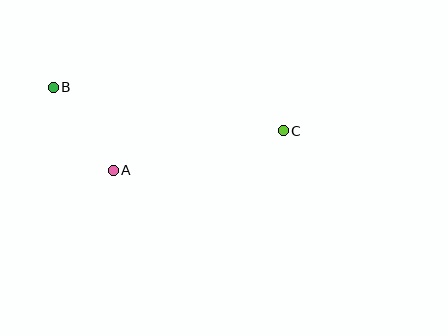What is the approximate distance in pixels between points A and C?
The distance between A and C is approximately 175 pixels.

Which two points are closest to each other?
Points A and B are closest to each other.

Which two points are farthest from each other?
Points B and C are farthest from each other.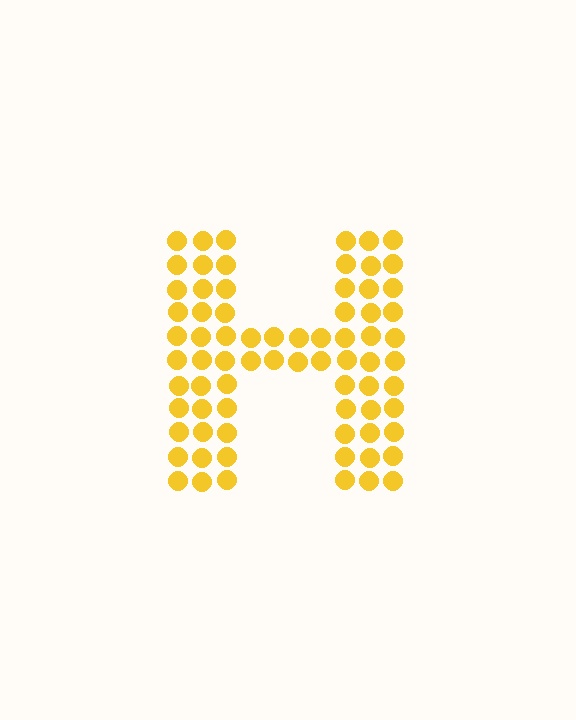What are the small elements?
The small elements are circles.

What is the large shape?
The large shape is the letter H.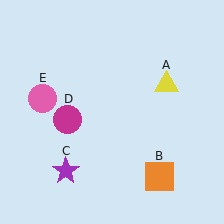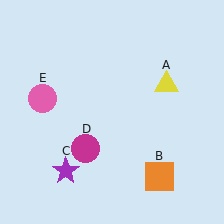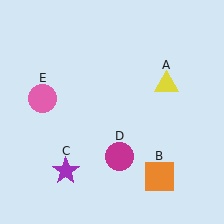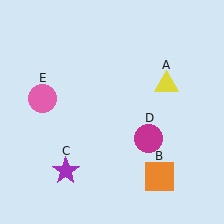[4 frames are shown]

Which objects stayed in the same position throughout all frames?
Yellow triangle (object A) and orange square (object B) and purple star (object C) and pink circle (object E) remained stationary.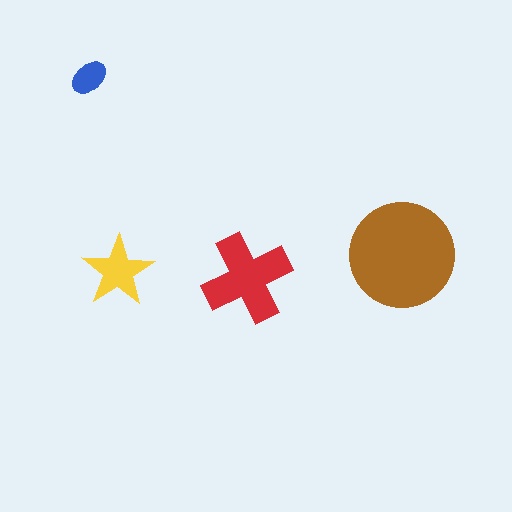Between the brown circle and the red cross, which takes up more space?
The brown circle.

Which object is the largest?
The brown circle.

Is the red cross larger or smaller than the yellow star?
Larger.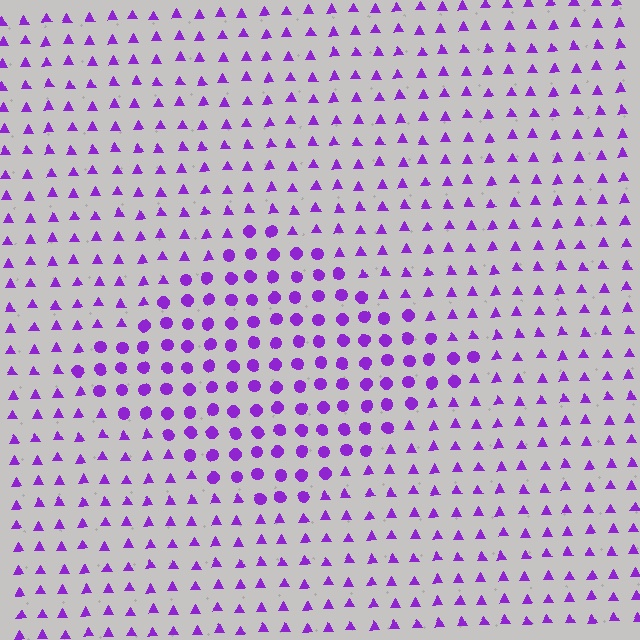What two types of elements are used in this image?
The image uses circles inside the diamond region and triangles outside it.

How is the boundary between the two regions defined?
The boundary is defined by a change in element shape: circles inside vs. triangles outside. All elements share the same color and spacing.